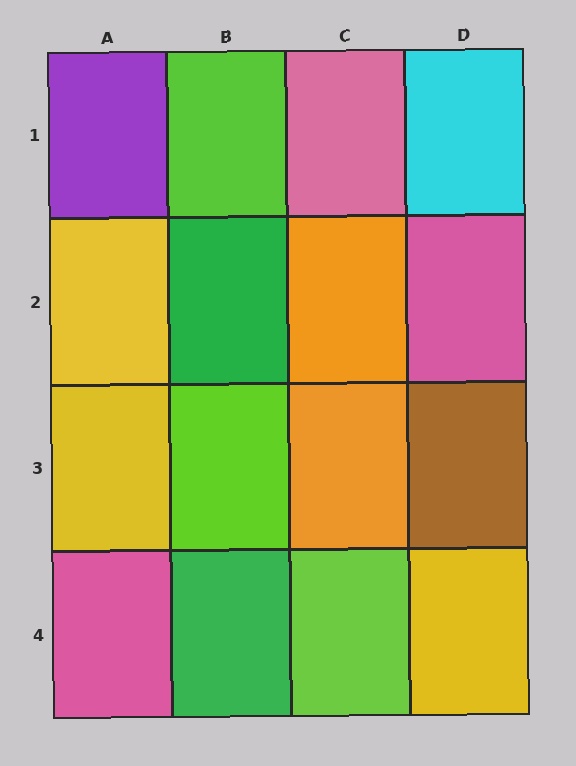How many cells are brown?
1 cell is brown.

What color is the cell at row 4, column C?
Lime.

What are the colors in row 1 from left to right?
Purple, lime, pink, cyan.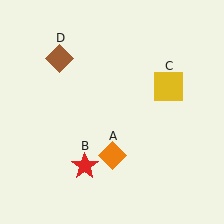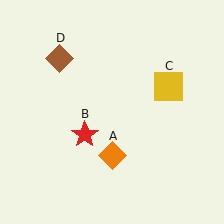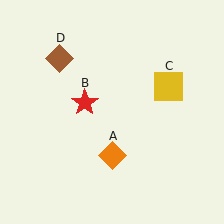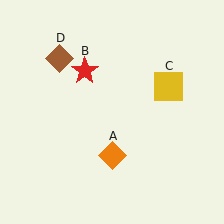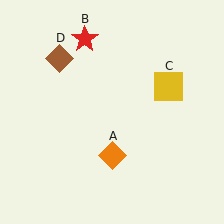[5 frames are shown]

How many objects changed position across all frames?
1 object changed position: red star (object B).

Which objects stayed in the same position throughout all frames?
Orange diamond (object A) and yellow square (object C) and brown diamond (object D) remained stationary.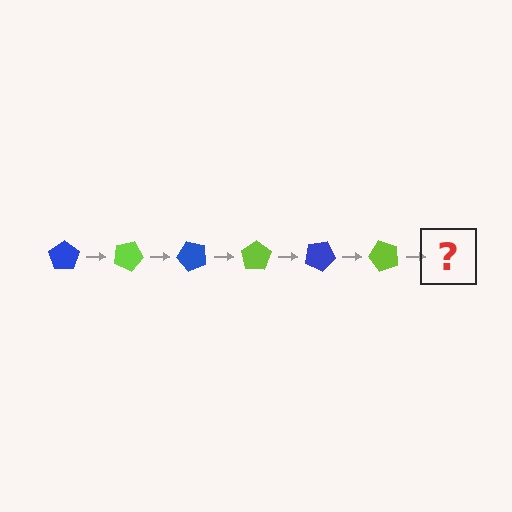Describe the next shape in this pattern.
It should be a blue pentagon, rotated 150 degrees from the start.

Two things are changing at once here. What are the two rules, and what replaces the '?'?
The two rules are that it rotates 25 degrees each step and the color cycles through blue and lime. The '?' should be a blue pentagon, rotated 150 degrees from the start.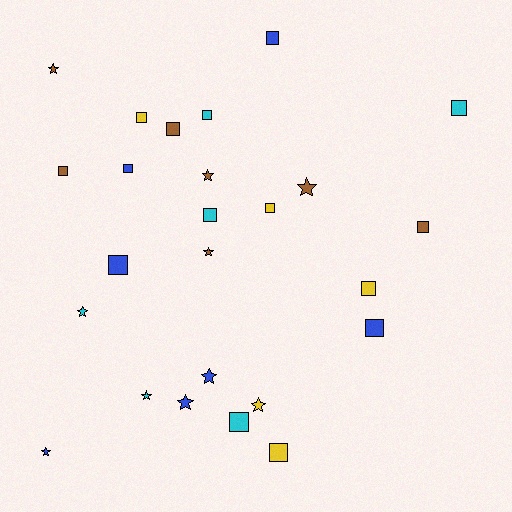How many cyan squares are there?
There are 4 cyan squares.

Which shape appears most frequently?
Square, with 15 objects.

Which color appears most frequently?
Brown, with 7 objects.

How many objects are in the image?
There are 25 objects.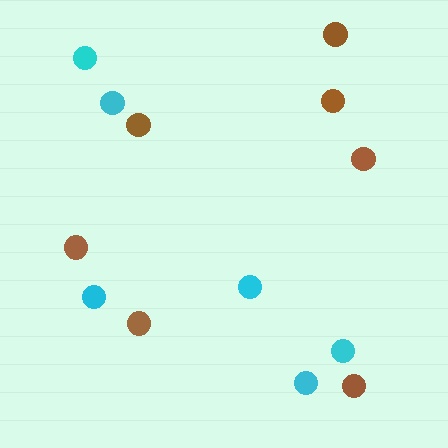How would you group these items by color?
There are 2 groups: one group of cyan circles (6) and one group of brown circles (7).